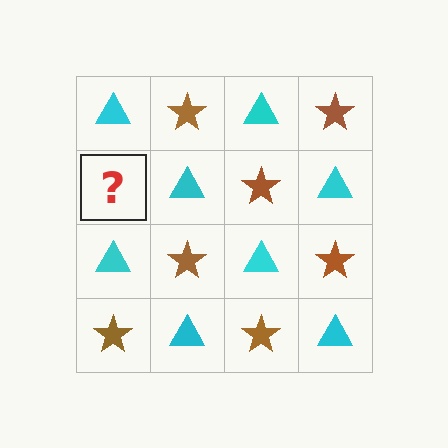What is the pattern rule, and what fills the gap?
The rule is that it alternates cyan triangle and brown star in a checkerboard pattern. The gap should be filled with a brown star.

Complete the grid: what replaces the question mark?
The question mark should be replaced with a brown star.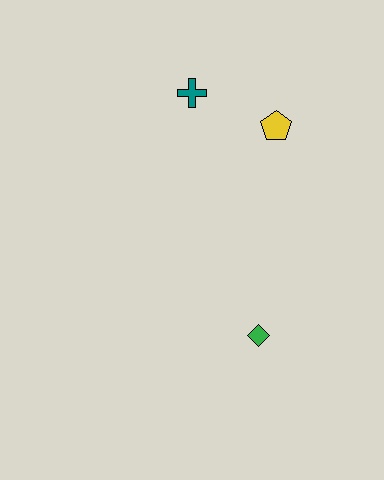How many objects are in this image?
There are 3 objects.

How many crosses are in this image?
There is 1 cross.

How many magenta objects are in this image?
There are no magenta objects.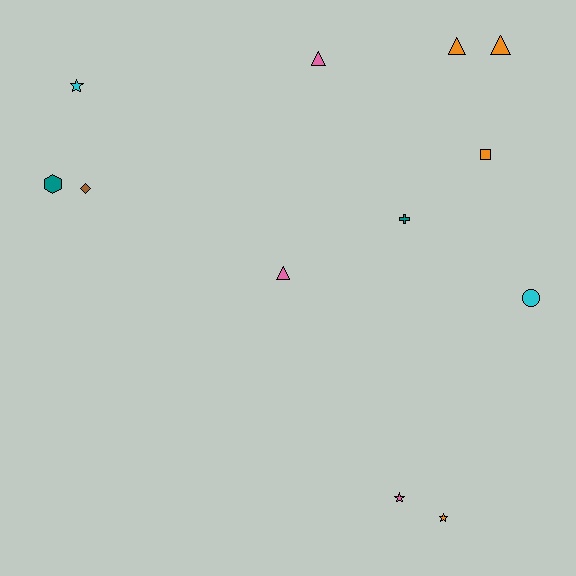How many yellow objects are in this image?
There are no yellow objects.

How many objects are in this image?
There are 12 objects.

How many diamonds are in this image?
There is 1 diamond.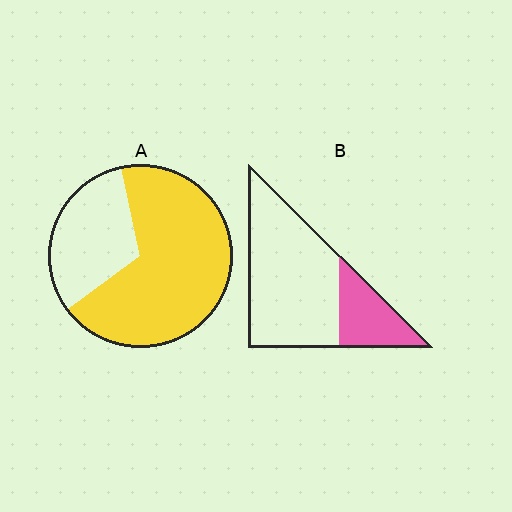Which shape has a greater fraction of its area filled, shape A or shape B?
Shape A.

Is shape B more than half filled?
No.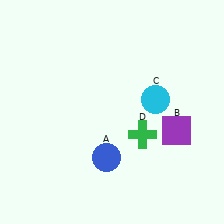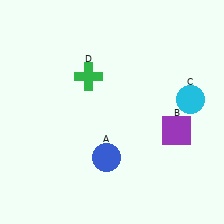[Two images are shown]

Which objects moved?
The objects that moved are: the cyan circle (C), the green cross (D).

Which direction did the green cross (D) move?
The green cross (D) moved up.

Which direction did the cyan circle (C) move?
The cyan circle (C) moved right.